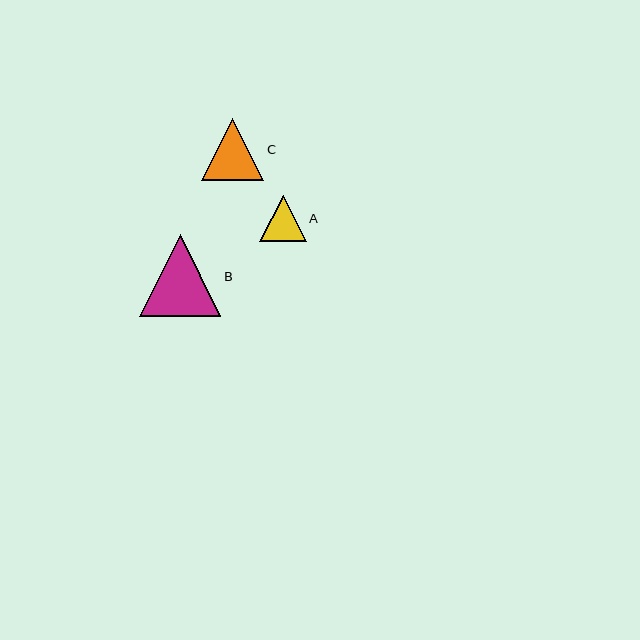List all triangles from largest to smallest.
From largest to smallest: B, C, A.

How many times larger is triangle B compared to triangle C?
Triangle B is approximately 1.3 times the size of triangle C.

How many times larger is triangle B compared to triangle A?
Triangle B is approximately 1.8 times the size of triangle A.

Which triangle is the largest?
Triangle B is the largest with a size of approximately 82 pixels.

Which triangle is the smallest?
Triangle A is the smallest with a size of approximately 47 pixels.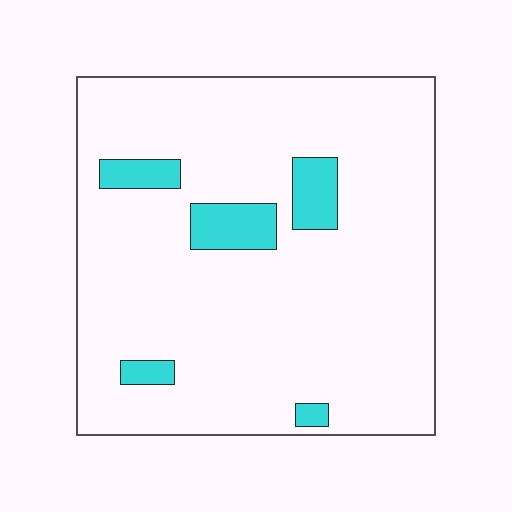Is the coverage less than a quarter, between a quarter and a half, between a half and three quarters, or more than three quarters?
Less than a quarter.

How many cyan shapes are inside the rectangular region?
5.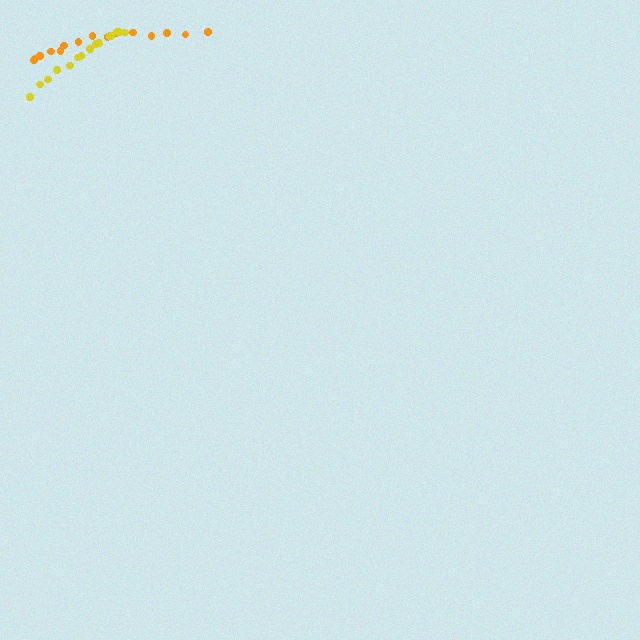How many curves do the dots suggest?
There are 2 distinct paths.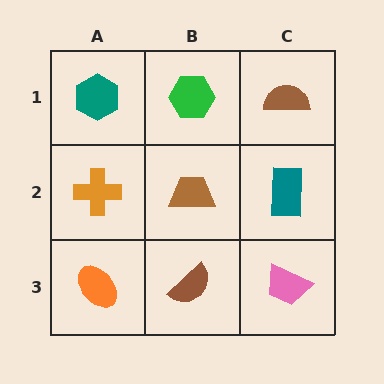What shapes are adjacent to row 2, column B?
A green hexagon (row 1, column B), a brown semicircle (row 3, column B), an orange cross (row 2, column A), a teal rectangle (row 2, column C).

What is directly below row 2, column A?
An orange ellipse.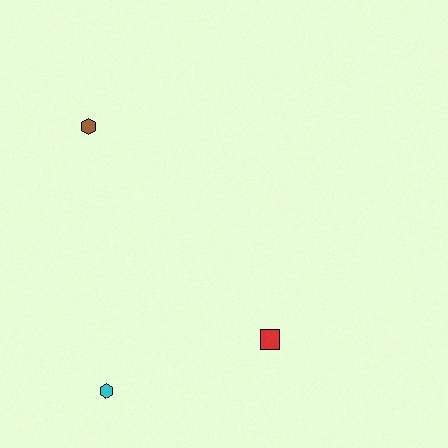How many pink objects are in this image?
There are no pink objects.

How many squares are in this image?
There is 1 square.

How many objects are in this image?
There are 3 objects.